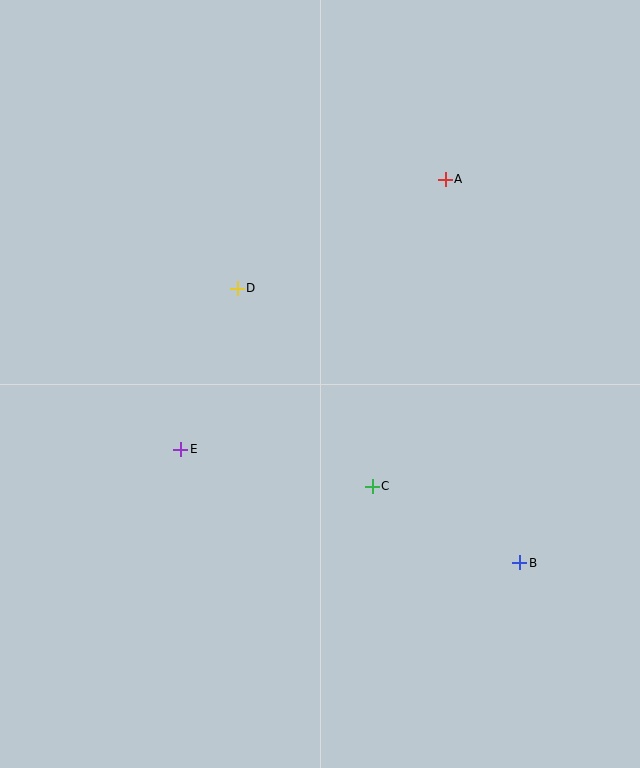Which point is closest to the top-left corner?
Point D is closest to the top-left corner.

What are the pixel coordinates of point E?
Point E is at (181, 449).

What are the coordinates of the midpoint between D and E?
The midpoint between D and E is at (209, 369).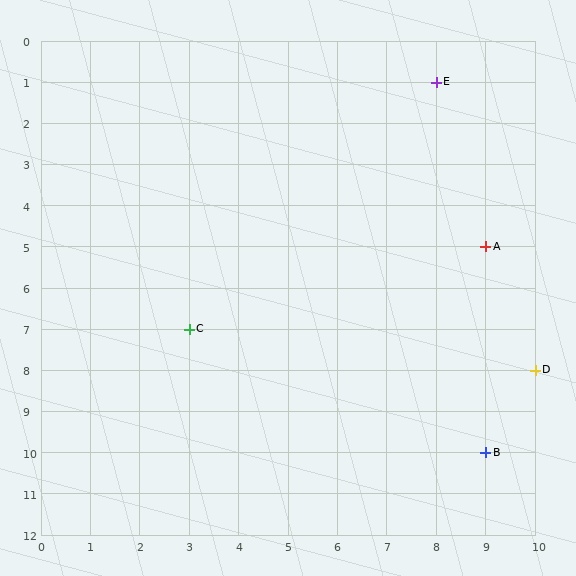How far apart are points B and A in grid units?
Points B and A are 5 rows apart.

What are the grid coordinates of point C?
Point C is at grid coordinates (3, 7).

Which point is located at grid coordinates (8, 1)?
Point E is at (8, 1).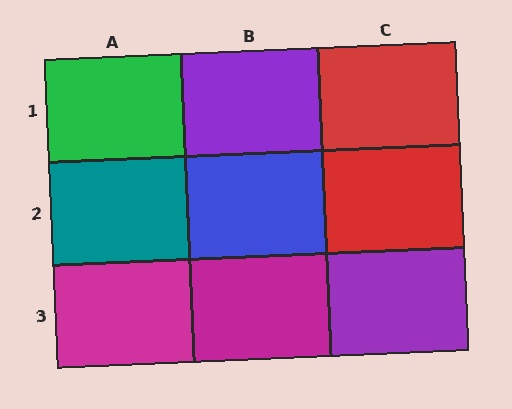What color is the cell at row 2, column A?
Teal.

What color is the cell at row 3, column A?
Magenta.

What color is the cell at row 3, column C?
Purple.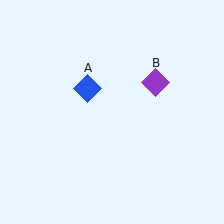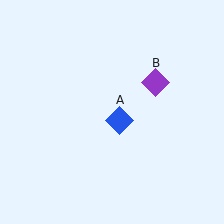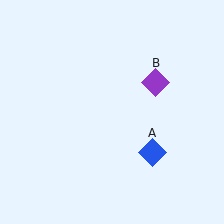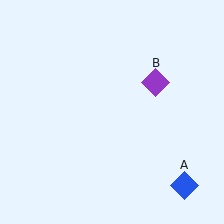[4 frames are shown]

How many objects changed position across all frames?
1 object changed position: blue diamond (object A).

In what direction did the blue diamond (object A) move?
The blue diamond (object A) moved down and to the right.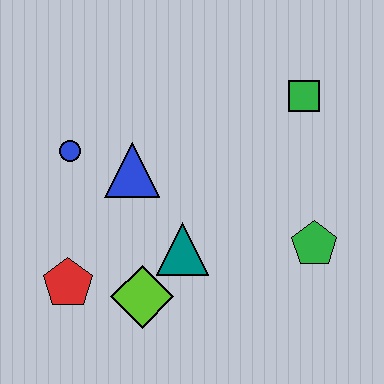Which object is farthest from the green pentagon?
The blue circle is farthest from the green pentagon.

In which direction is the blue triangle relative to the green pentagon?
The blue triangle is to the left of the green pentagon.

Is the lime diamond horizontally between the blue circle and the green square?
Yes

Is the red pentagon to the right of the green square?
No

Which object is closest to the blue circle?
The blue triangle is closest to the blue circle.